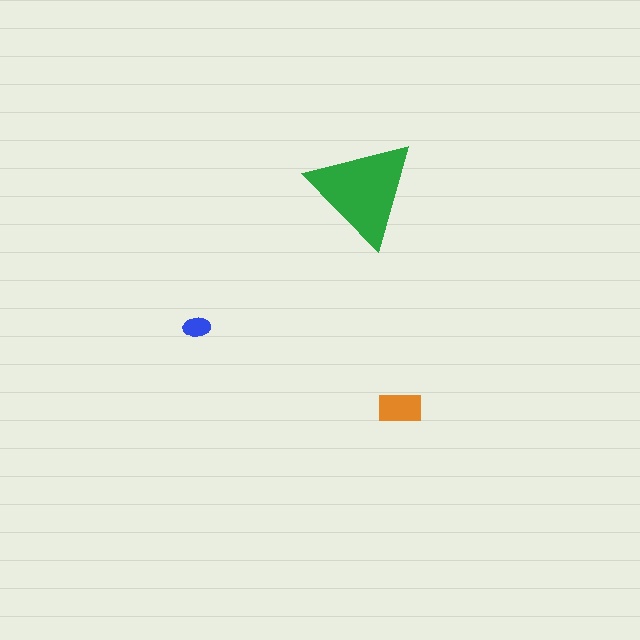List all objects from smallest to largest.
The blue ellipse, the orange rectangle, the green triangle.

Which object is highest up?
The green triangle is topmost.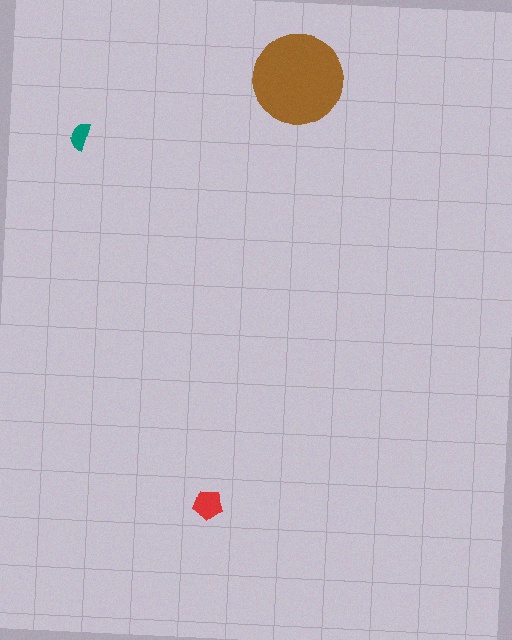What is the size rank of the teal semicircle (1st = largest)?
3rd.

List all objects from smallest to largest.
The teal semicircle, the red pentagon, the brown circle.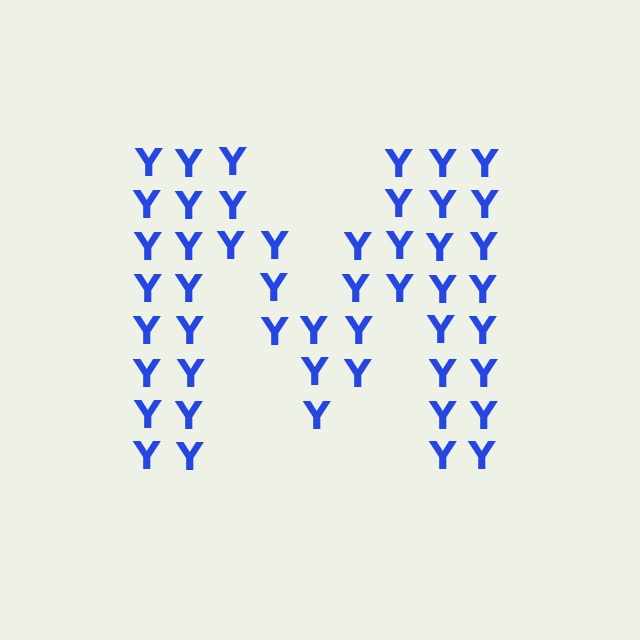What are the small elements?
The small elements are letter Y's.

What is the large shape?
The large shape is the letter M.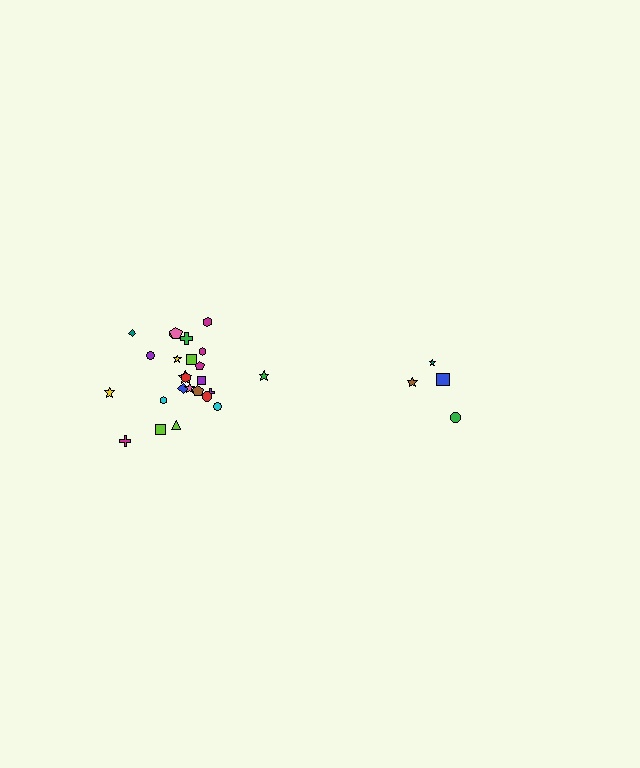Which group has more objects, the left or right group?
The left group.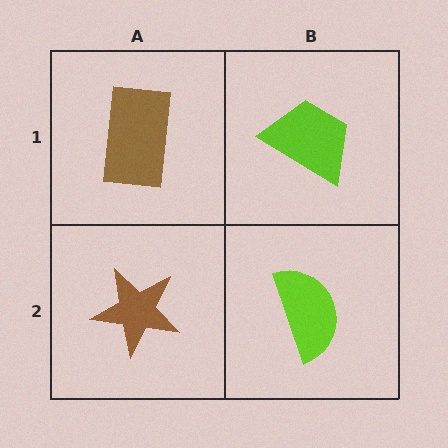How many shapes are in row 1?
2 shapes.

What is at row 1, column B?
A lime trapezoid.